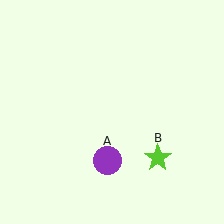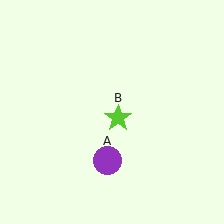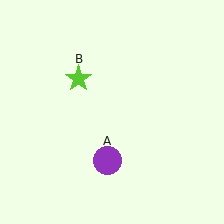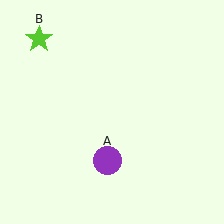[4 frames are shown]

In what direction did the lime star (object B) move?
The lime star (object B) moved up and to the left.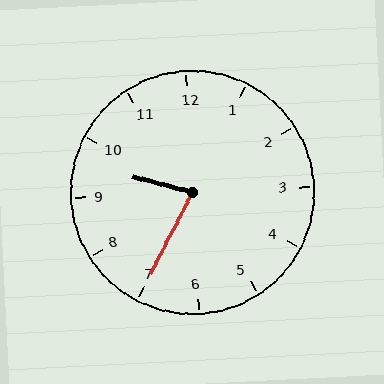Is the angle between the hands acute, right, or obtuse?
It is acute.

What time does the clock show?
9:35.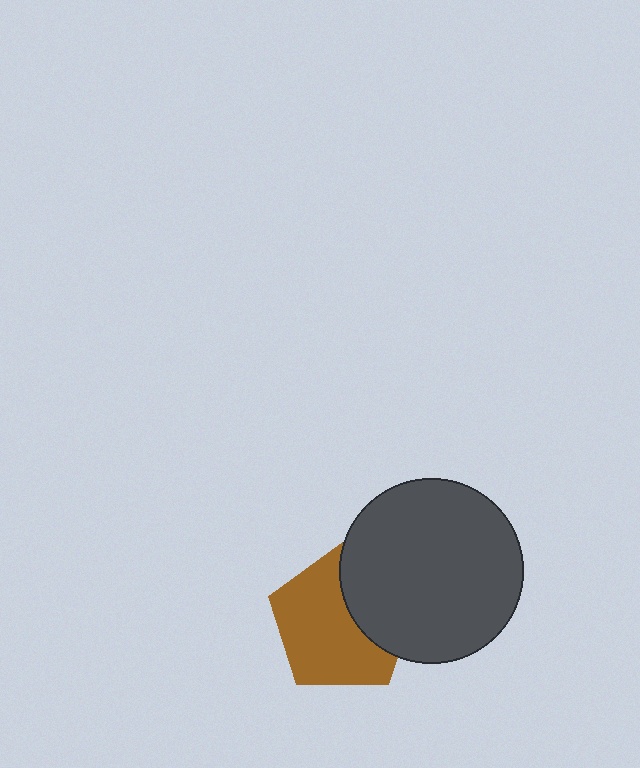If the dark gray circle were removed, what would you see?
You would see the complete brown pentagon.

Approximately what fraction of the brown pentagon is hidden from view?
Roughly 34% of the brown pentagon is hidden behind the dark gray circle.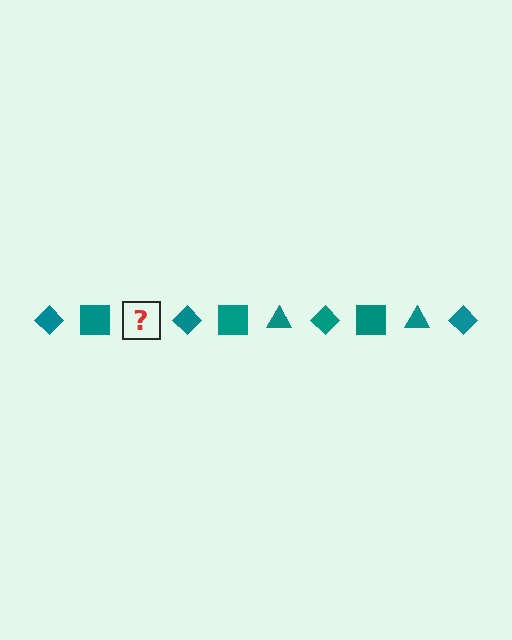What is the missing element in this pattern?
The missing element is a teal triangle.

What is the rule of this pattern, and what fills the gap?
The rule is that the pattern cycles through diamond, square, triangle shapes in teal. The gap should be filled with a teal triangle.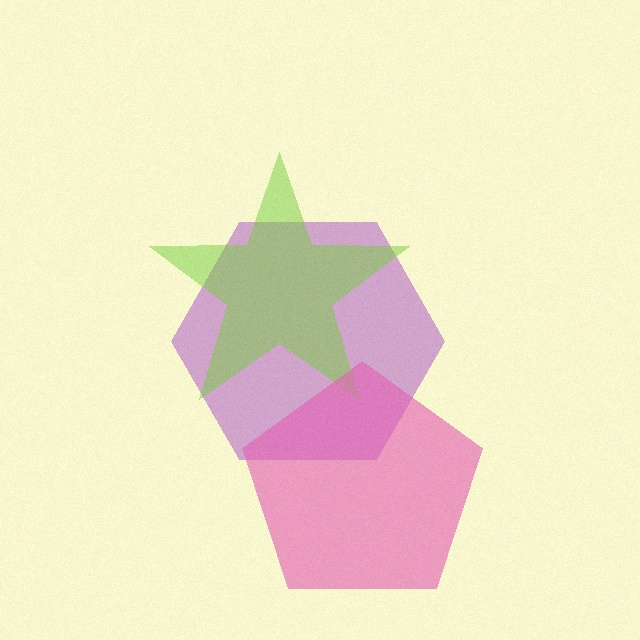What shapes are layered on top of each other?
The layered shapes are: a purple hexagon, a lime star, a pink pentagon.